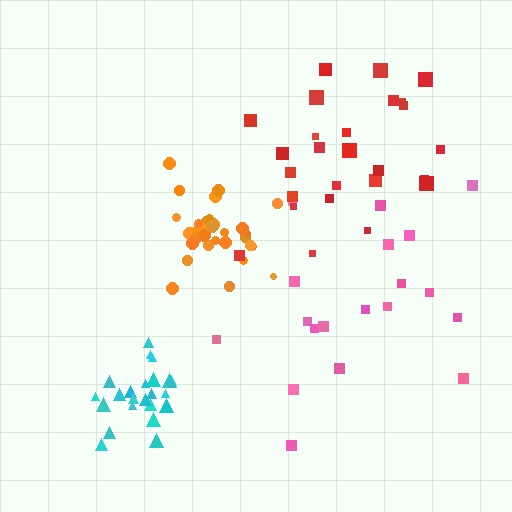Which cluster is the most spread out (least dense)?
Pink.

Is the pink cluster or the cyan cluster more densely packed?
Cyan.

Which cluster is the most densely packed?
Cyan.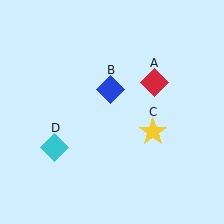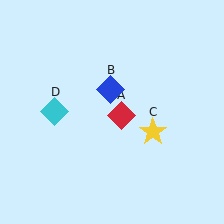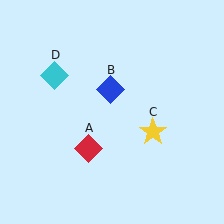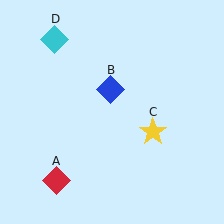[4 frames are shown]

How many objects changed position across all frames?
2 objects changed position: red diamond (object A), cyan diamond (object D).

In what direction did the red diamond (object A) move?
The red diamond (object A) moved down and to the left.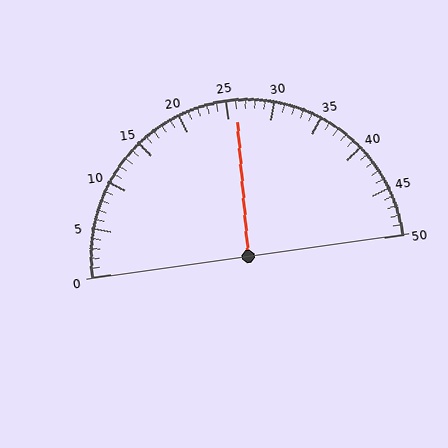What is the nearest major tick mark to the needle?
The nearest major tick mark is 25.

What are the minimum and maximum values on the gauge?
The gauge ranges from 0 to 50.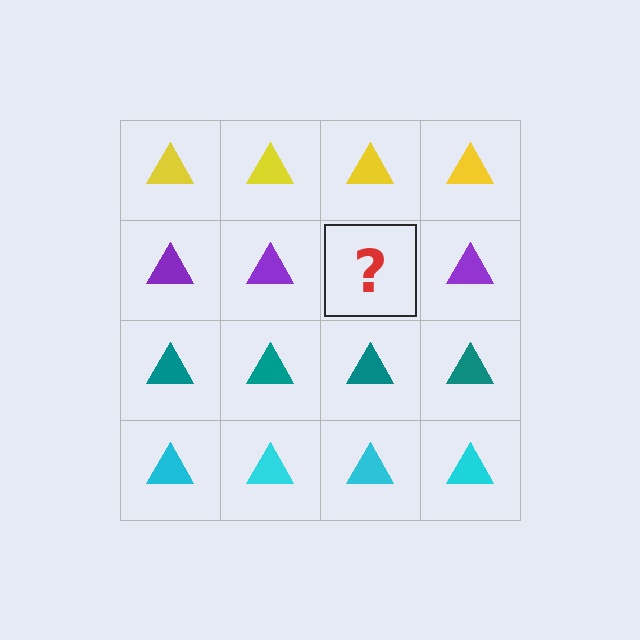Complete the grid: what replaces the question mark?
The question mark should be replaced with a purple triangle.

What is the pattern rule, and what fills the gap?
The rule is that each row has a consistent color. The gap should be filled with a purple triangle.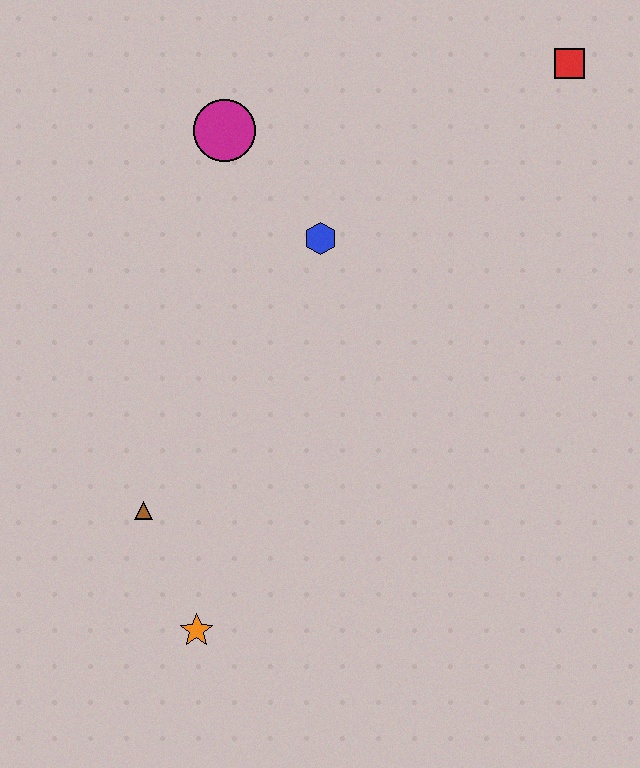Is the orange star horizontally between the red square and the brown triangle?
Yes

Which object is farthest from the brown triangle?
The red square is farthest from the brown triangle.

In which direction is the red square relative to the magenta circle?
The red square is to the right of the magenta circle.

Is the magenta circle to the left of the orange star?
No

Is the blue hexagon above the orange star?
Yes